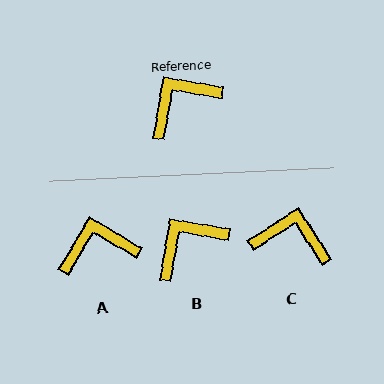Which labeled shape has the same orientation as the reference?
B.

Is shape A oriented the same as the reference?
No, it is off by about 21 degrees.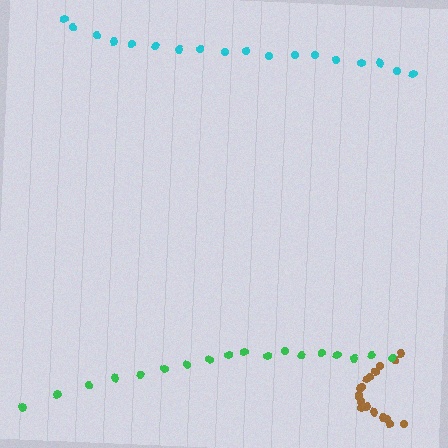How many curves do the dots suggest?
There are 3 distinct paths.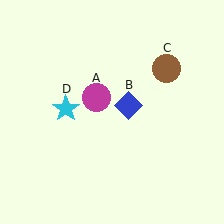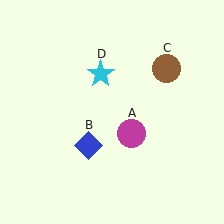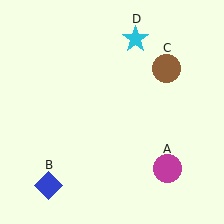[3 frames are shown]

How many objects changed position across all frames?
3 objects changed position: magenta circle (object A), blue diamond (object B), cyan star (object D).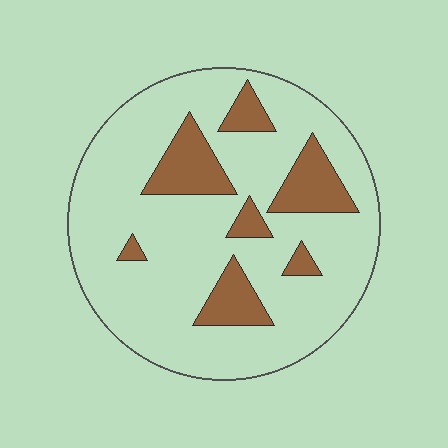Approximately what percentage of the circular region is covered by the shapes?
Approximately 20%.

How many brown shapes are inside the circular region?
7.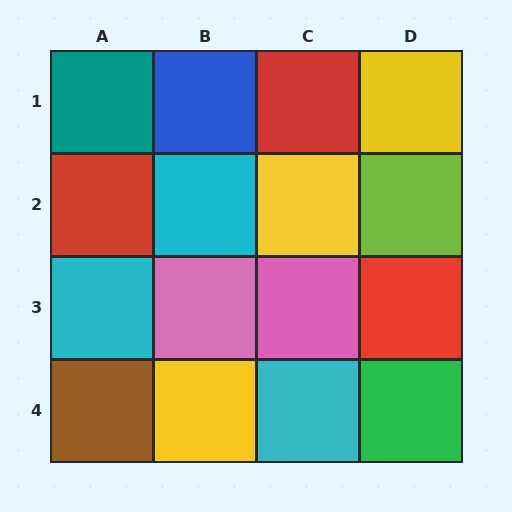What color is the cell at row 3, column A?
Cyan.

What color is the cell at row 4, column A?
Brown.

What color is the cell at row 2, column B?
Cyan.